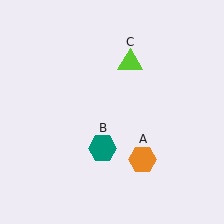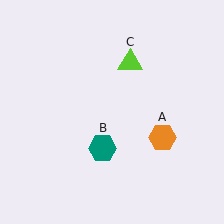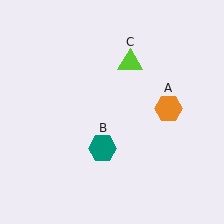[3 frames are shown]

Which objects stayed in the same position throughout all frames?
Teal hexagon (object B) and lime triangle (object C) remained stationary.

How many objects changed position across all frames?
1 object changed position: orange hexagon (object A).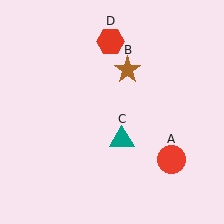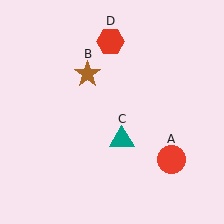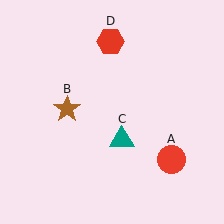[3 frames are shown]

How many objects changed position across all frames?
1 object changed position: brown star (object B).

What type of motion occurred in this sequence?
The brown star (object B) rotated counterclockwise around the center of the scene.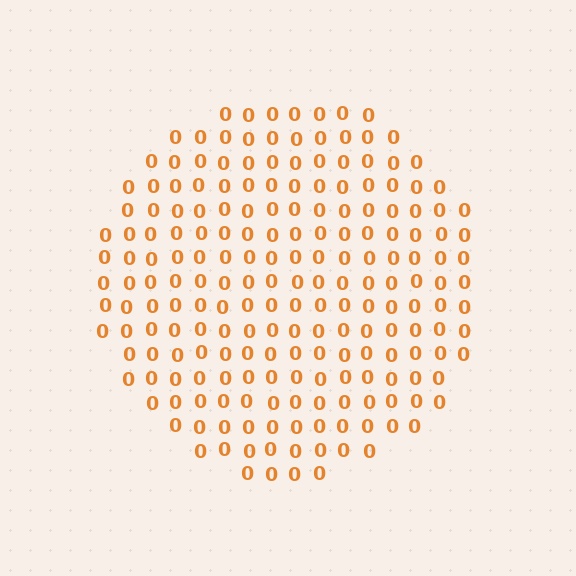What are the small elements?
The small elements are digit 0's.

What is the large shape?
The large shape is a circle.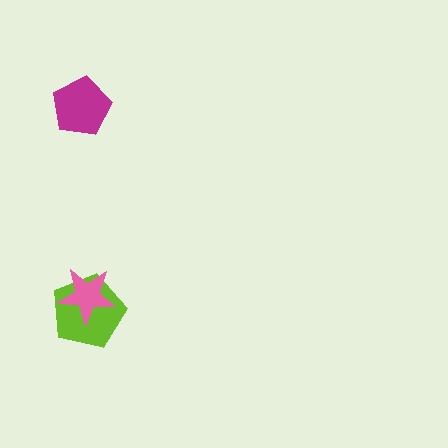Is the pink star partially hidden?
No, no other shape covers it.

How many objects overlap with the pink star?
1 object overlaps with the pink star.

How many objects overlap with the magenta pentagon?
0 objects overlap with the magenta pentagon.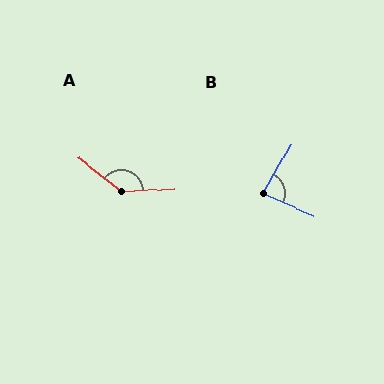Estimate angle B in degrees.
Approximately 84 degrees.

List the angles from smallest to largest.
B (84°), A (139°).